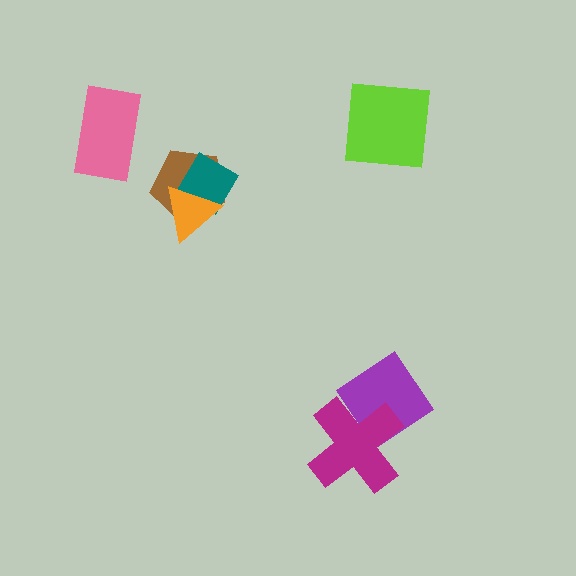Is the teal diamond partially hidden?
Yes, it is partially covered by another shape.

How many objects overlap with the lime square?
0 objects overlap with the lime square.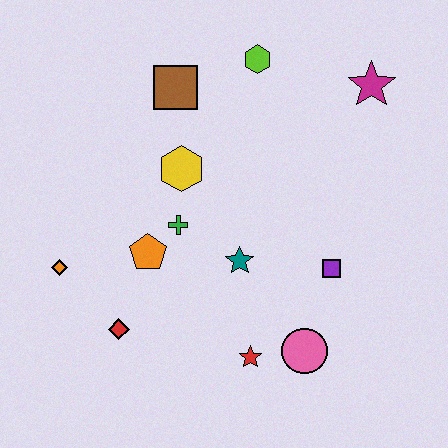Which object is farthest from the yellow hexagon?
The pink circle is farthest from the yellow hexagon.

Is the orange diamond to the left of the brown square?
Yes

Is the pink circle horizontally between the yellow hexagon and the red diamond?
No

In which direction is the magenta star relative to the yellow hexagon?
The magenta star is to the right of the yellow hexagon.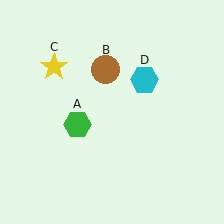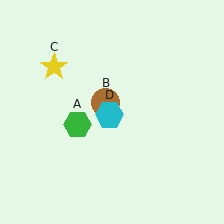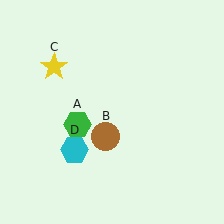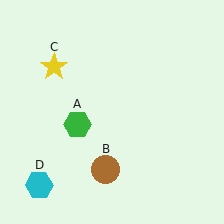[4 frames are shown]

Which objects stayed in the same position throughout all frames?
Green hexagon (object A) and yellow star (object C) remained stationary.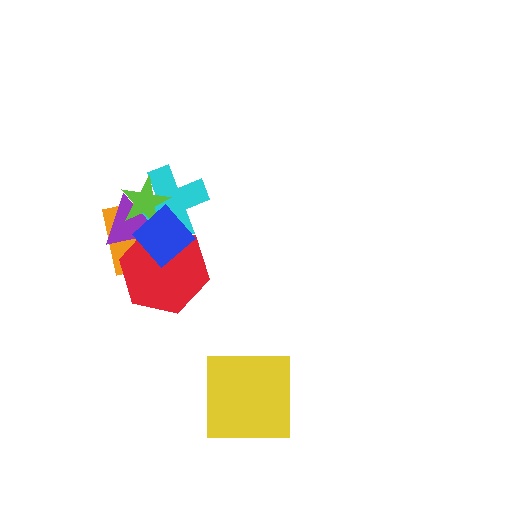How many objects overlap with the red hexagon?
4 objects overlap with the red hexagon.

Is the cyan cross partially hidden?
Yes, it is partially covered by another shape.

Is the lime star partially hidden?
Yes, it is partially covered by another shape.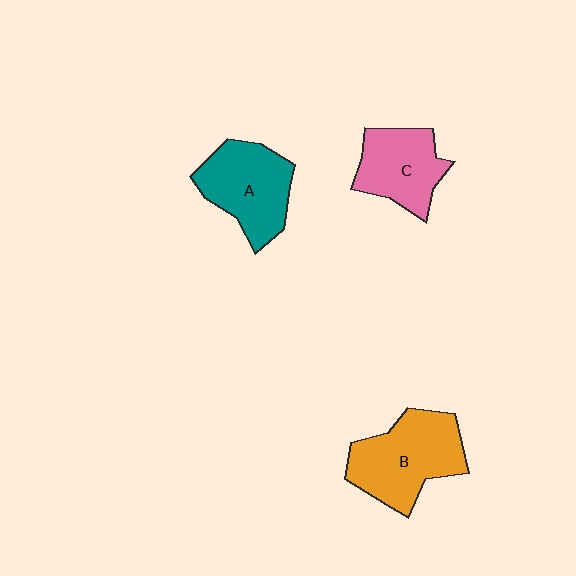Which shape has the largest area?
Shape B (orange).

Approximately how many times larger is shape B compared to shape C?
Approximately 1.4 times.